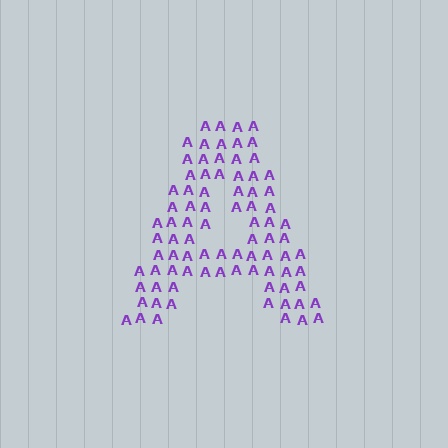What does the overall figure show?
The overall figure shows the letter A.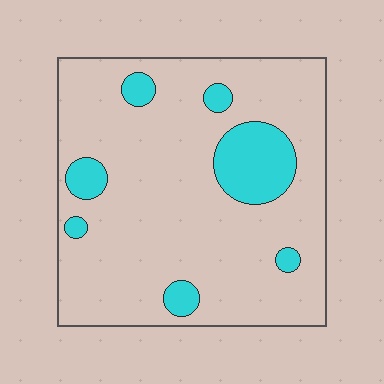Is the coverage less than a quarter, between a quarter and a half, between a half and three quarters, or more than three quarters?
Less than a quarter.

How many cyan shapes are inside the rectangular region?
7.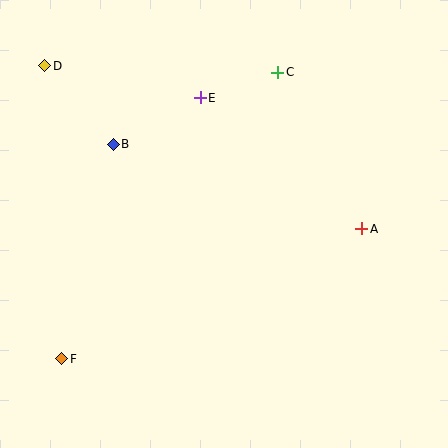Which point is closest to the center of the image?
Point E at (200, 98) is closest to the center.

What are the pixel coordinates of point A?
Point A is at (362, 229).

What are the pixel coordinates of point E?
Point E is at (200, 98).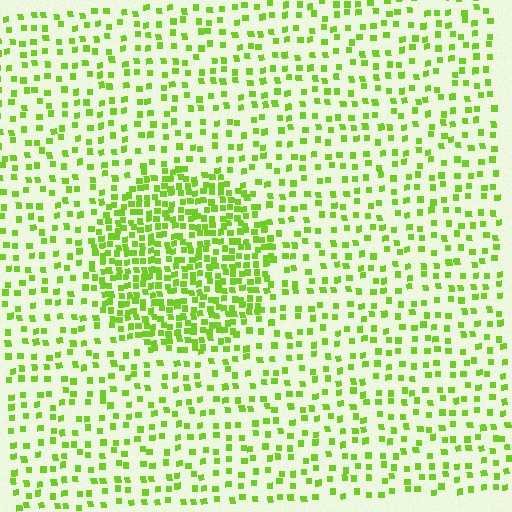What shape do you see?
I see a circle.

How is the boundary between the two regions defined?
The boundary is defined by a change in element density (approximately 2.4x ratio). All elements are the same color, size, and shape.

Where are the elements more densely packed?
The elements are more densely packed inside the circle boundary.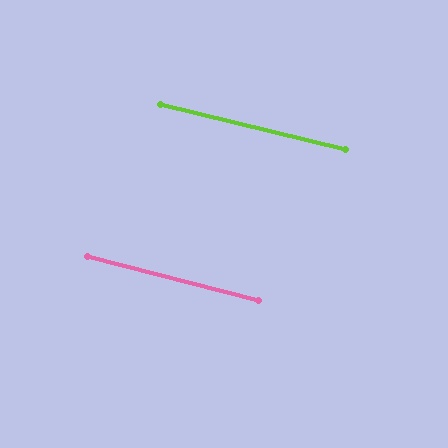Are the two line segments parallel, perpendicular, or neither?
Parallel — their directions differ by only 0.8°.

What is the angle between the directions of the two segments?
Approximately 1 degree.